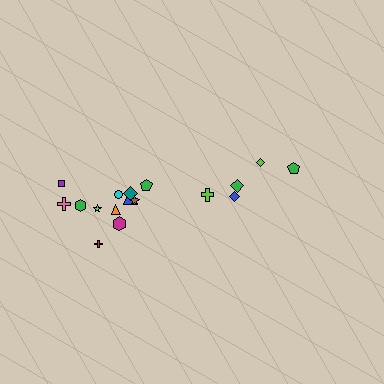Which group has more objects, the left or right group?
The left group.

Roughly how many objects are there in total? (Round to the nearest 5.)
Roughly 15 objects in total.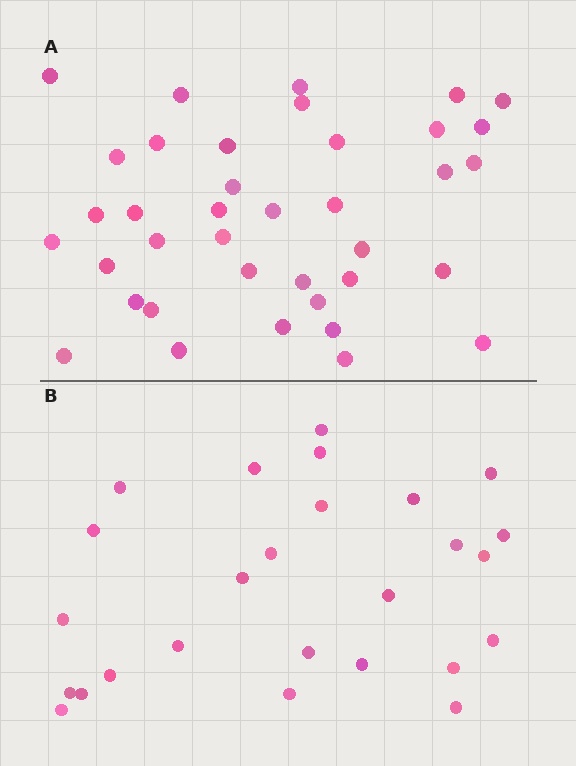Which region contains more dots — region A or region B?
Region A (the top region) has more dots.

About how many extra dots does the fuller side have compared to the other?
Region A has roughly 12 or so more dots than region B.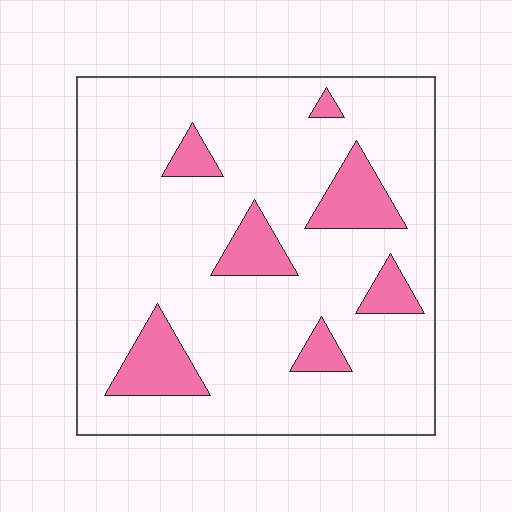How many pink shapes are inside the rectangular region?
7.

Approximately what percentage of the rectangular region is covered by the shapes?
Approximately 15%.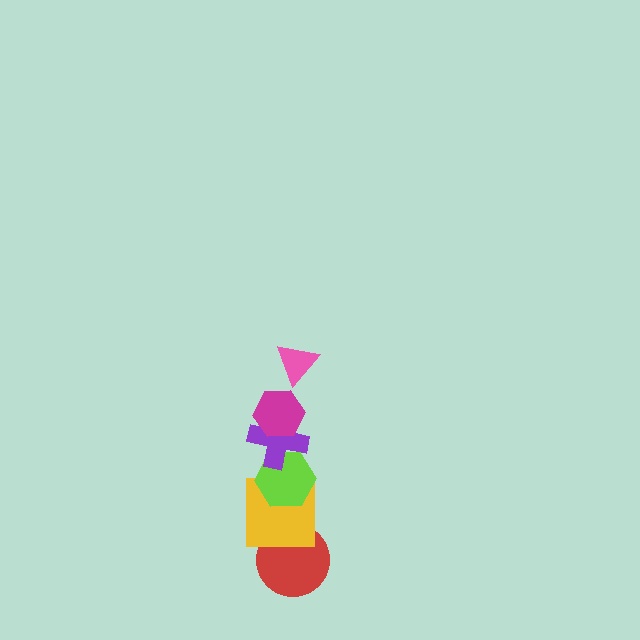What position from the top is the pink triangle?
The pink triangle is 1st from the top.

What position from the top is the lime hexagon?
The lime hexagon is 4th from the top.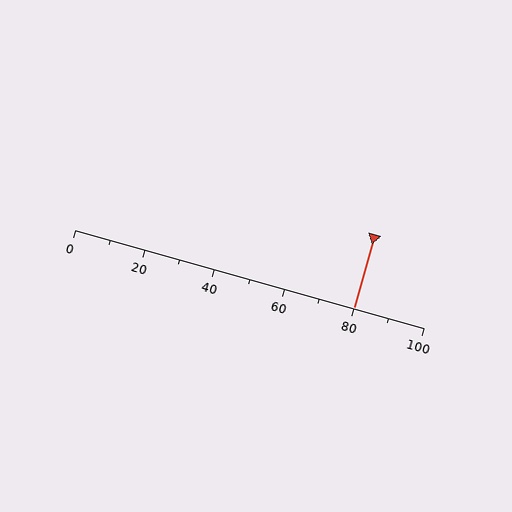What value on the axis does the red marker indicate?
The marker indicates approximately 80.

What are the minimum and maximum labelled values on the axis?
The axis runs from 0 to 100.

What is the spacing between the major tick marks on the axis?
The major ticks are spaced 20 apart.